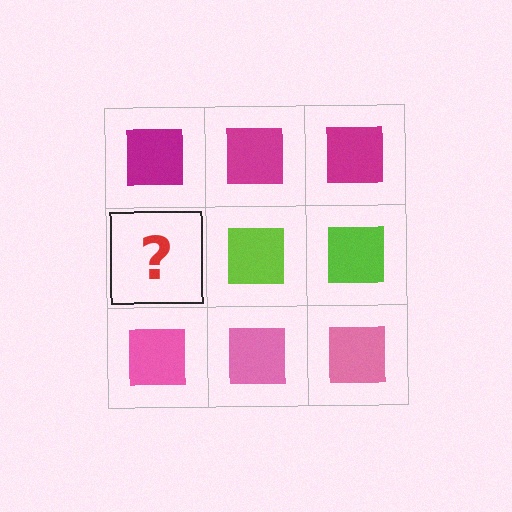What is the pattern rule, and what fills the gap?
The rule is that each row has a consistent color. The gap should be filled with a lime square.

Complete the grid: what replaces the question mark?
The question mark should be replaced with a lime square.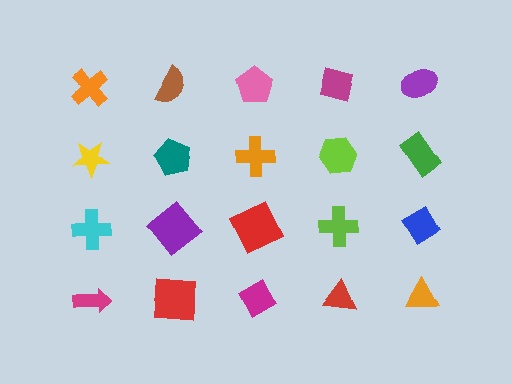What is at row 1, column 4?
A magenta square.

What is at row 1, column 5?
A purple ellipse.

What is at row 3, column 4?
A lime cross.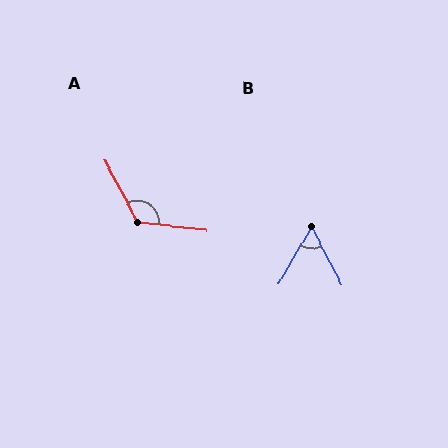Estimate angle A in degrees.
Approximately 125 degrees.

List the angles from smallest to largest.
B (57°), A (125°).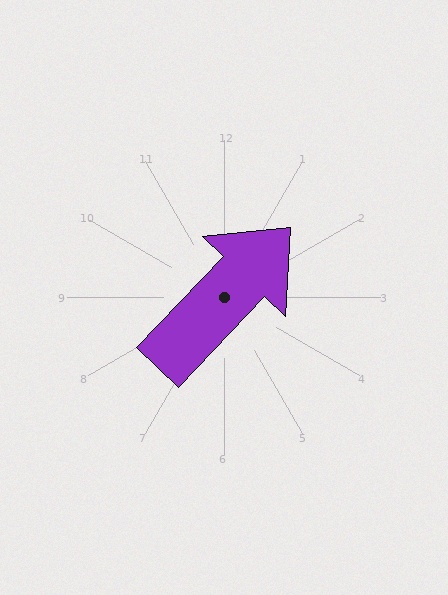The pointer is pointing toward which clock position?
Roughly 1 o'clock.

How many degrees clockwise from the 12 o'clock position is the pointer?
Approximately 44 degrees.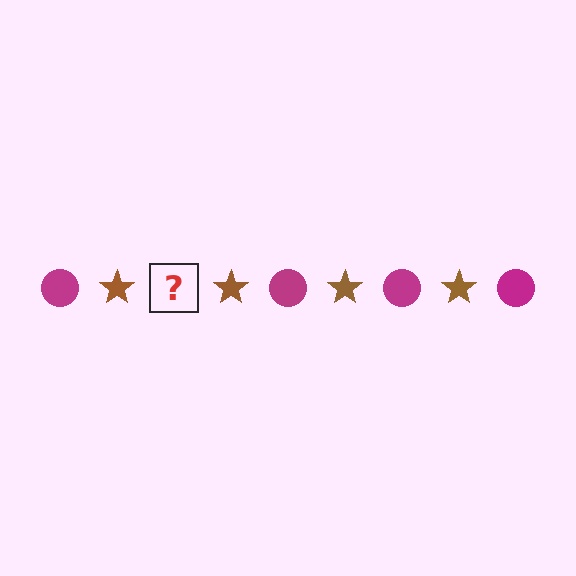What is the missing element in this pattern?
The missing element is a magenta circle.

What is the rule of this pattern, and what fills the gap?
The rule is that the pattern alternates between magenta circle and brown star. The gap should be filled with a magenta circle.